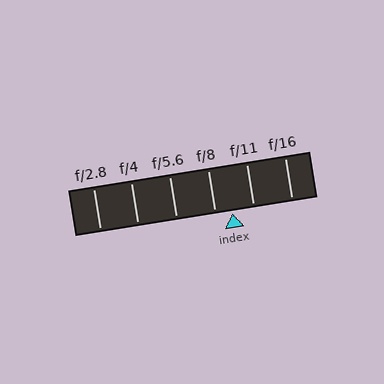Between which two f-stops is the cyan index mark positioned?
The index mark is between f/8 and f/11.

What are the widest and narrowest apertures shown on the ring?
The widest aperture shown is f/2.8 and the narrowest is f/16.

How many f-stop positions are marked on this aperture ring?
There are 6 f-stop positions marked.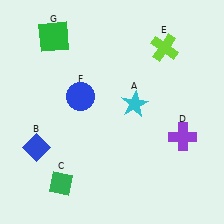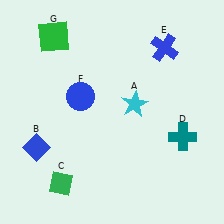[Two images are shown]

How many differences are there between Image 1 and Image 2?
There are 2 differences between the two images.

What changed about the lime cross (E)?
In Image 1, E is lime. In Image 2, it changed to blue.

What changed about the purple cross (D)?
In Image 1, D is purple. In Image 2, it changed to teal.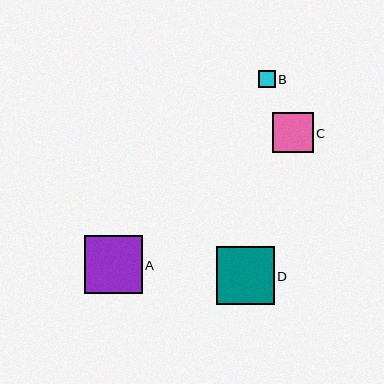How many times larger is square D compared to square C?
Square D is approximately 1.4 times the size of square C.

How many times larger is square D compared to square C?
Square D is approximately 1.4 times the size of square C.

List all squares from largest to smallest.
From largest to smallest: D, A, C, B.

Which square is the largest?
Square D is the largest with a size of approximately 57 pixels.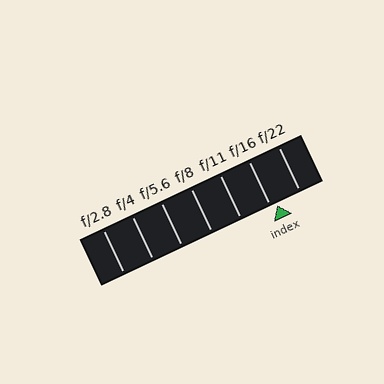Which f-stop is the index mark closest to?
The index mark is closest to f/16.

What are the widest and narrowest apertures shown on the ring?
The widest aperture shown is f/2.8 and the narrowest is f/22.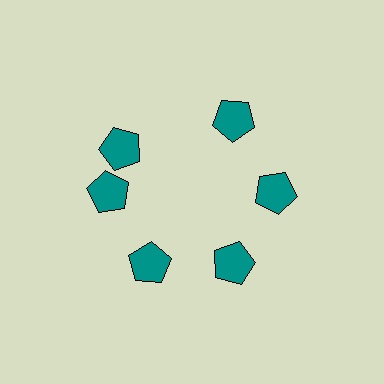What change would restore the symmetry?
The symmetry would be restored by rotating it back into even spacing with its neighbors so that all 6 pentagons sit at equal angles and equal distance from the center.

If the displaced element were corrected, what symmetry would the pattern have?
It would have 6-fold rotational symmetry — the pattern would map onto itself every 60 degrees.